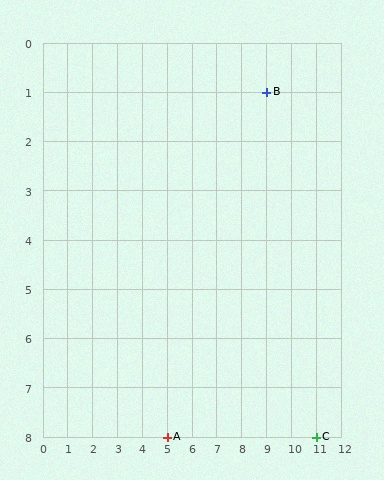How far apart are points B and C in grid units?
Points B and C are 2 columns and 7 rows apart (about 7.3 grid units diagonally).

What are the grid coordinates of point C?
Point C is at grid coordinates (11, 8).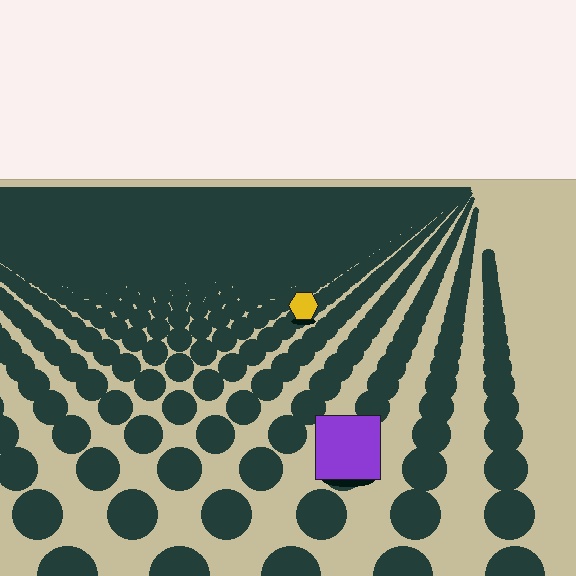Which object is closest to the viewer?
The purple square is closest. The texture marks near it are larger and more spread out.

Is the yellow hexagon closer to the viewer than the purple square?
No. The purple square is closer — you can tell from the texture gradient: the ground texture is coarser near it.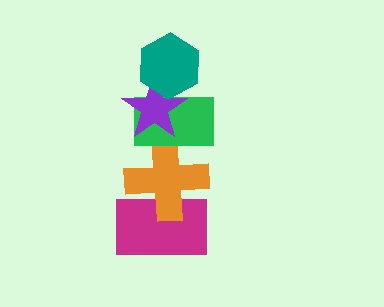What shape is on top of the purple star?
The teal hexagon is on top of the purple star.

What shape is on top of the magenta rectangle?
The orange cross is on top of the magenta rectangle.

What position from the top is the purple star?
The purple star is 2nd from the top.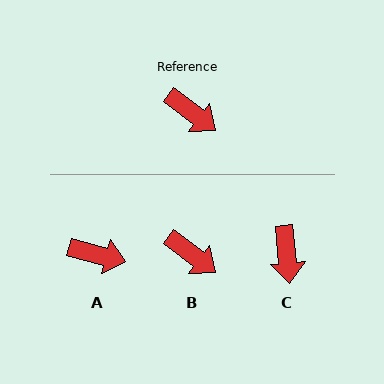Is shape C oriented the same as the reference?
No, it is off by about 48 degrees.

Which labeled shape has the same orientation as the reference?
B.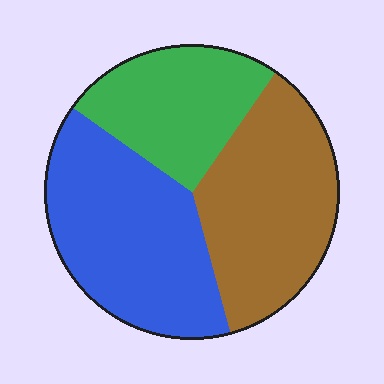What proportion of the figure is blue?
Blue takes up about two fifths (2/5) of the figure.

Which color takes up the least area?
Green, at roughly 25%.